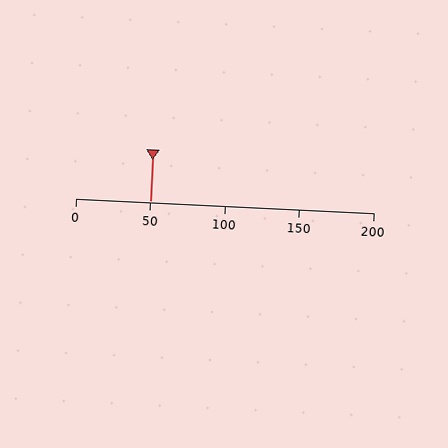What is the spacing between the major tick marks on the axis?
The major ticks are spaced 50 apart.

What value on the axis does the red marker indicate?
The marker indicates approximately 50.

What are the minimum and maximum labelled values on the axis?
The axis runs from 0 to 200.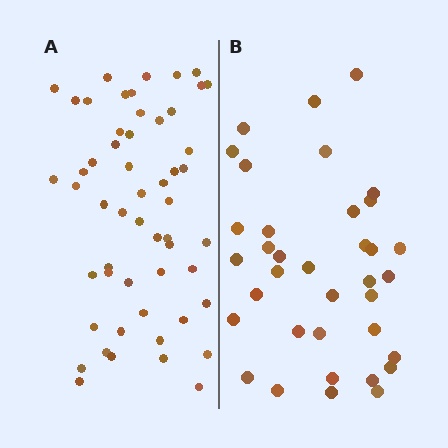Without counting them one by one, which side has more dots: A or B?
Region A (the left region) has more dots.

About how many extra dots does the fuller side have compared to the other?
Region A has approximately 20 more dots than region B.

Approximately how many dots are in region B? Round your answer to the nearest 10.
About 40 dots. (The exact count is 36, which rounds to 40.)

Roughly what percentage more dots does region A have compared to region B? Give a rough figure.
About 50% more.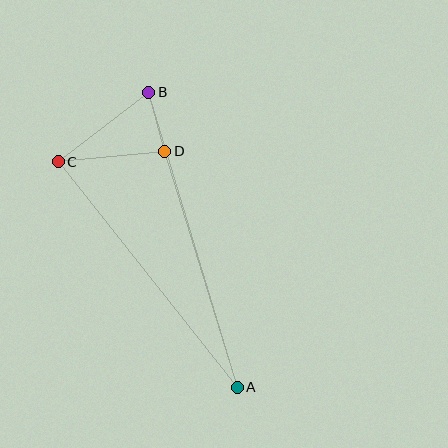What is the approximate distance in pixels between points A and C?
The distance between A and C is approximately 288 pixels.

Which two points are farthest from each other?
Points A and B are farthest from each other.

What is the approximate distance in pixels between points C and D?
The distance between C and D is approximately 107 pixels.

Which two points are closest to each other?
Points B and D are closest to each other.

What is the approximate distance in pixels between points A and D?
The distance between A and D is approximately 247 pixels.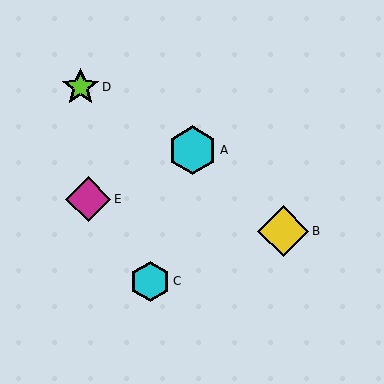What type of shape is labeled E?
Shape E is a magenta diamond.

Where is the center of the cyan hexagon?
The center of the cyan hexagon is at (193, 150).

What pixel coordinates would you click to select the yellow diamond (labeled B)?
Click at (283, 231) to select the yellow diamond B.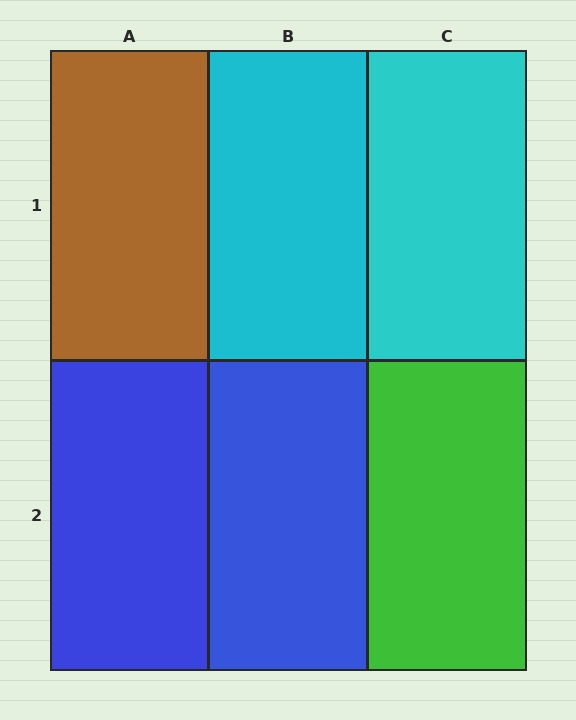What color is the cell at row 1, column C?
Cyan.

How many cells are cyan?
2 cells are cyan.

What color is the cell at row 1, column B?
Cyan.